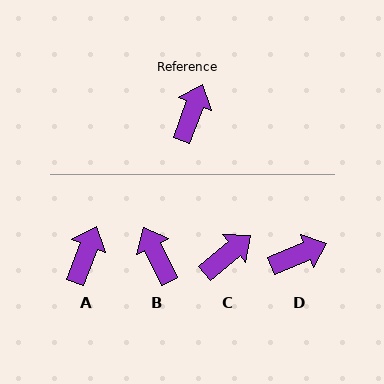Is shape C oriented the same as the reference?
No, it is off by about 29 degrees.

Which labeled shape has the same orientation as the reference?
A.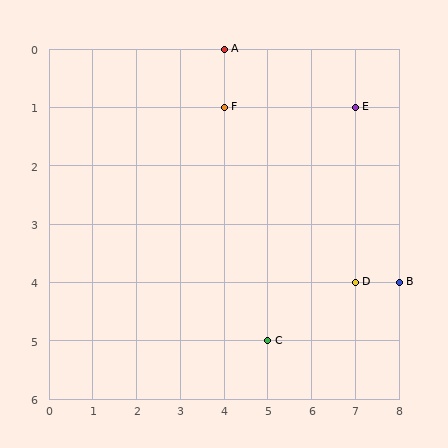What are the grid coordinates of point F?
Point F is at grid coordinates (4, 1).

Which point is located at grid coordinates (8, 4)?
Point B is at (8, 4).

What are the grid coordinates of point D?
Point D is at grid coordinates (7, 4).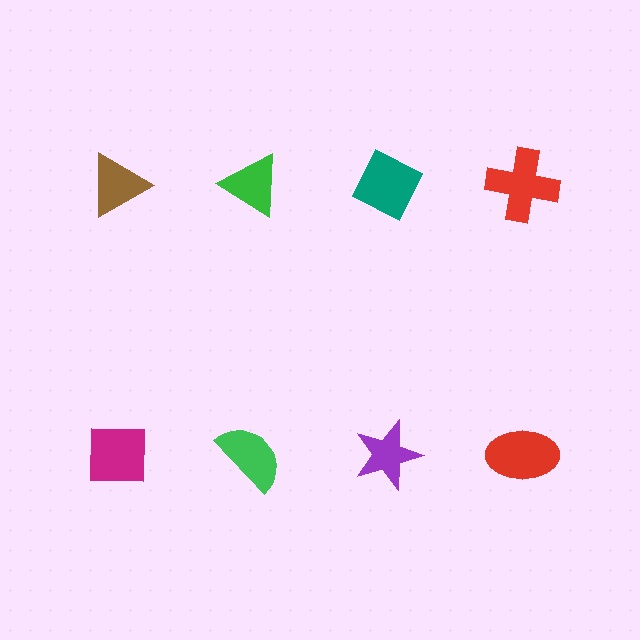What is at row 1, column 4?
A red cross.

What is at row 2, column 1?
A magenta square.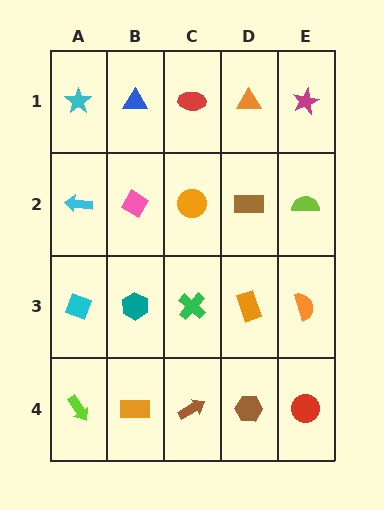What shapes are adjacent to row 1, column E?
A lime semicircle (row 2, column E), an orange triangle (row 1, column D).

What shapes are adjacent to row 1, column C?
An orange circle (row 2, column C), a blue triangle (row 1, column B), an orange triangle (row 1, column D).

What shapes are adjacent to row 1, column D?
A brown rectangle (row 2, column D), a red ellipse (row 1, column C), a magenta star (row 1, column E).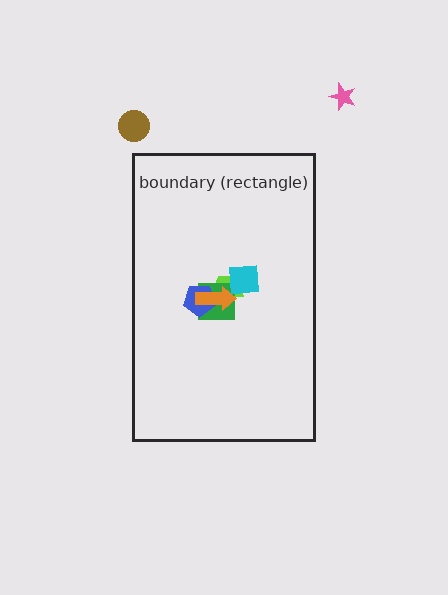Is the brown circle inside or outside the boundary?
Outside.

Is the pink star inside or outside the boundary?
Outside.